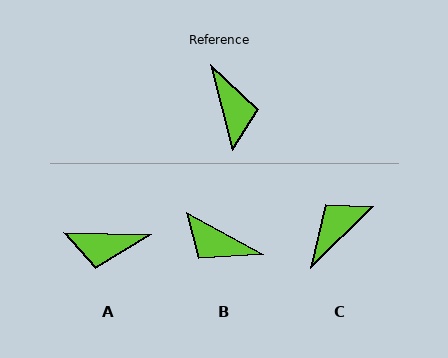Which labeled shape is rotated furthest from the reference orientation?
B, about 133 degrees away.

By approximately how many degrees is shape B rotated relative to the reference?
Approximately 133 degrees clockwise.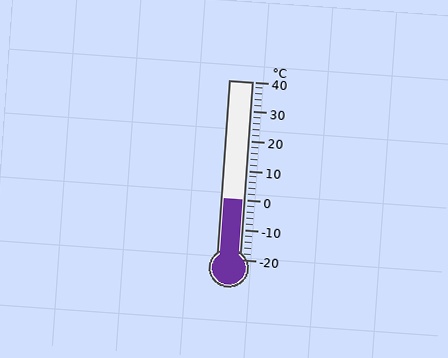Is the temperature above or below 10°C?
The temperature is below 10°C.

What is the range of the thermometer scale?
The thermometer scale ranges from -20°C to 40°C.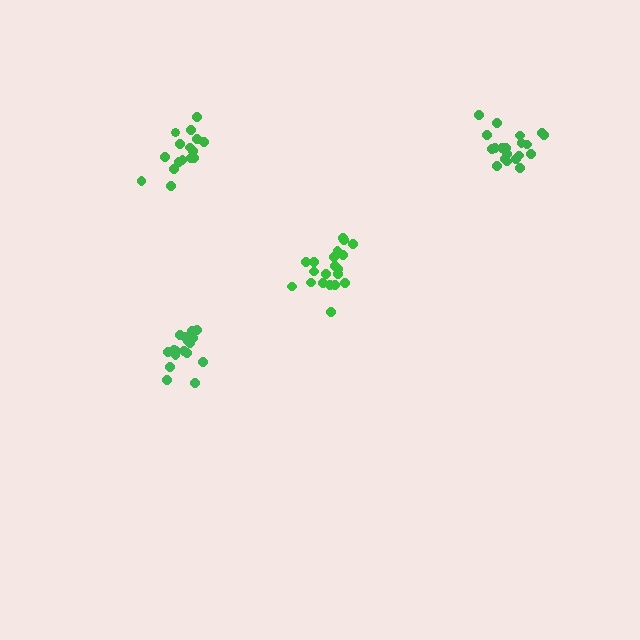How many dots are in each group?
Group 1: 20 dots, Group 2: 17 dots, Group 3: 20 dots, Group 4: 16 dots (73 total).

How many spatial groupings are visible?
There are 4 spatial groupings.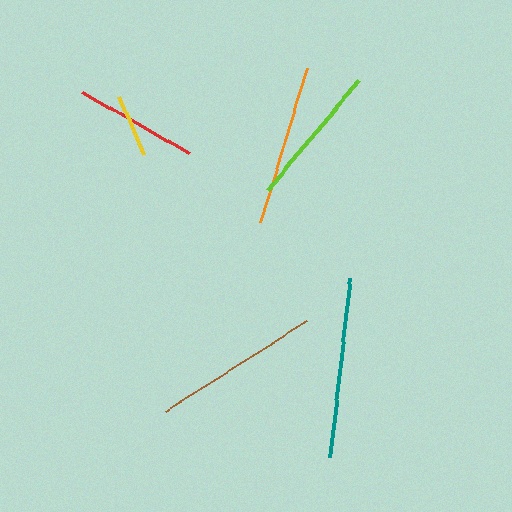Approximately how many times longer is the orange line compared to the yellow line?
The orange line is approximately 2.5 times the length of the yellow line.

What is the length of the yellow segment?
The yellow segment is approximately 63 pixels long.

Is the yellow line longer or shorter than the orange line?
The orange line is longer than the yellow line.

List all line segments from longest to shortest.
From longest to shortest: teal, brown, orange, lime, red, yellow.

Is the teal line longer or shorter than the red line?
The teal line is longer than the red line.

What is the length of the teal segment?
The teal segment is approximately 179 pixels long.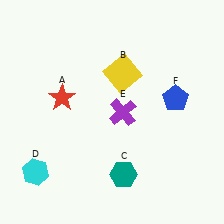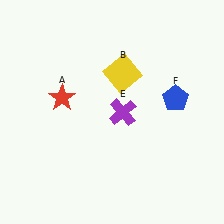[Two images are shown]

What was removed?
The teal hexagon (C), the cyan hexagon (D) were removed in Image 2.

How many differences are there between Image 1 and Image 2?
There are 2 differences between the two images.